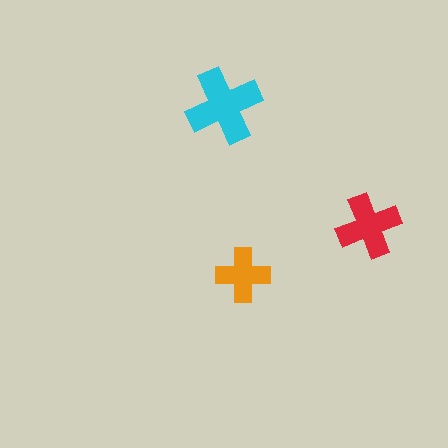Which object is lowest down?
The orange cross is bottommost.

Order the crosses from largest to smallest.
the cyan one, the red one, the orange one.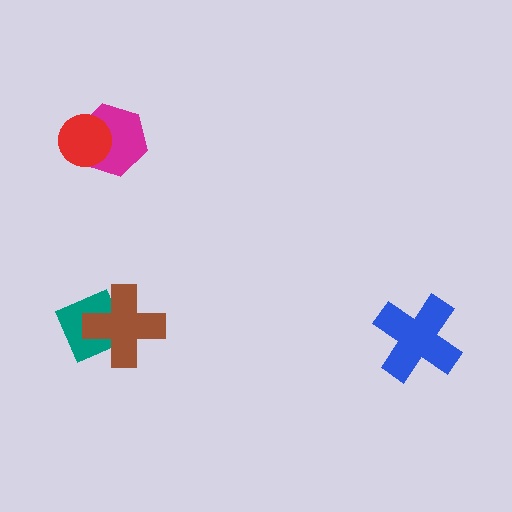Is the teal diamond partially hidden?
Yes, it is partially covered by another shape.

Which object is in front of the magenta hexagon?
The red circle is in front of the magenta hexagon.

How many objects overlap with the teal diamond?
1 object overlaps with the teal diamond.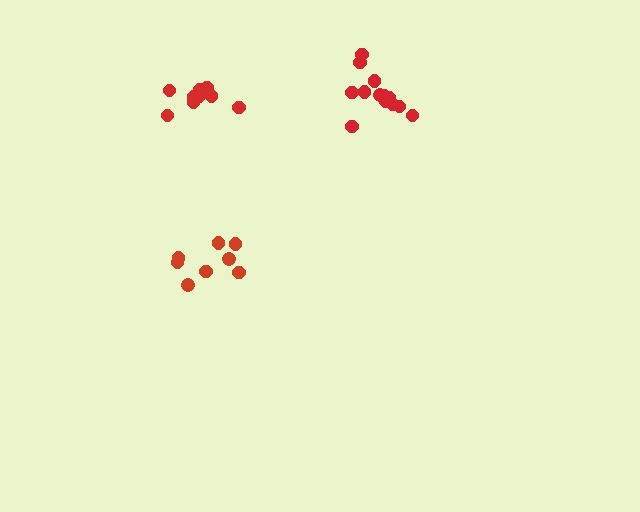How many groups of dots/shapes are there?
There are 3 groups.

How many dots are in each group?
Group 1: 13 dots, Group 2: 8 dots, Group 3: 9 dots (30 total).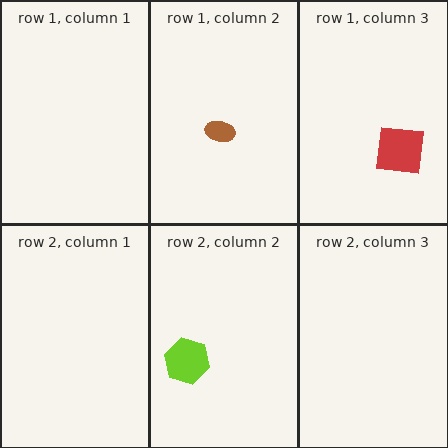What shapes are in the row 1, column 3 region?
The red square.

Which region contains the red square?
The row 1, column 3 region.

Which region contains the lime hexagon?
The row 2, column 2 region.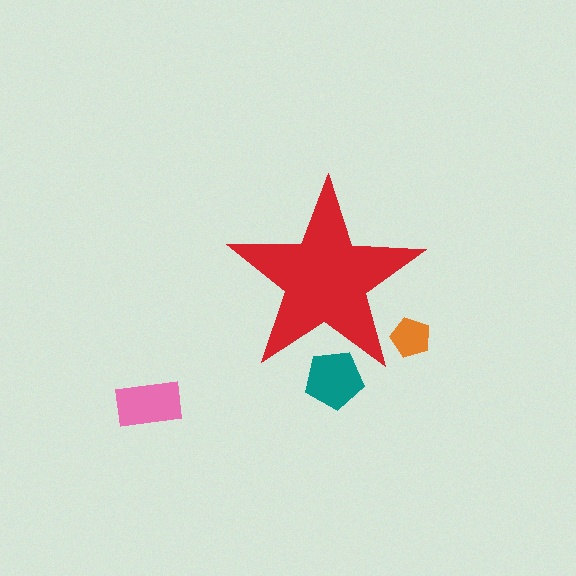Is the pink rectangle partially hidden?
No, the pink rectangle is fully visible.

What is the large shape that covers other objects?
A red star.